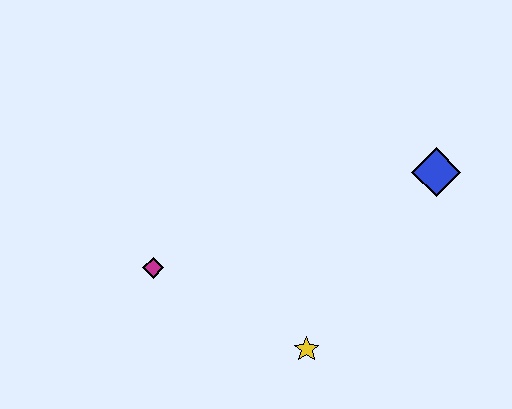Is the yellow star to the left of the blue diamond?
Yes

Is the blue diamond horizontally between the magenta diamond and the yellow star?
No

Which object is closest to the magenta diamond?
The yellow star is closest to the magenta diamond.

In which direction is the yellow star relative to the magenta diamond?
The yellow star is to the right of the magenta diamond.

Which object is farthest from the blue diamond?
The magenta diamond is farthest from the blue diamond.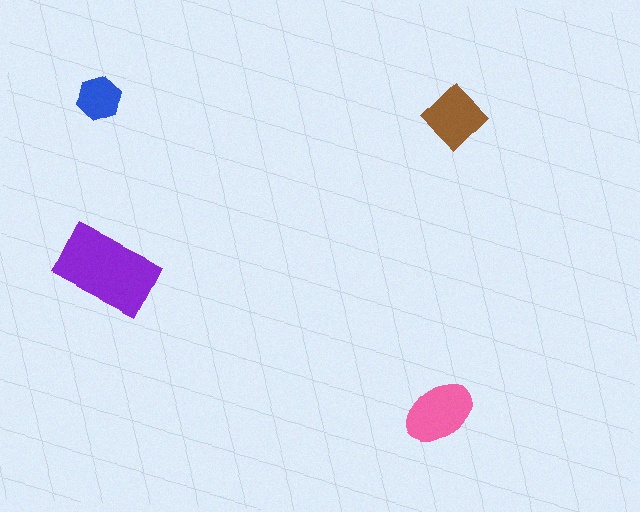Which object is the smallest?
The blue hexagon.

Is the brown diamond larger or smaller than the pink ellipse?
Smaller.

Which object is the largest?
The purple rectangle.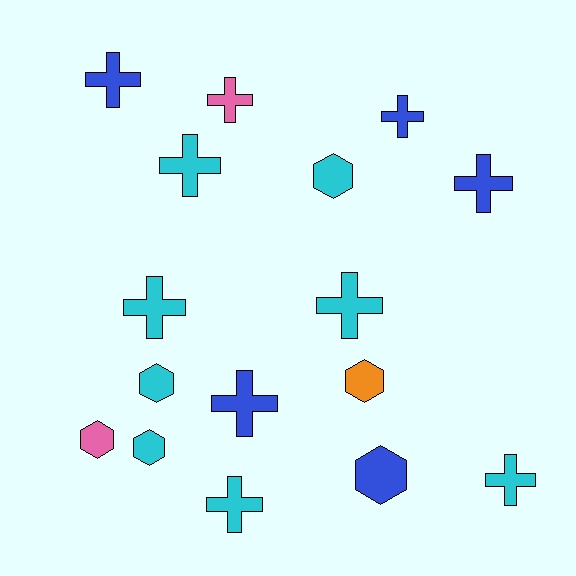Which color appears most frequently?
Cyan, with 8 objects.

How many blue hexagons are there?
There is 1 blue hexagon.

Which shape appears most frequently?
Cross, with 10 objects.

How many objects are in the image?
There are 16 objects.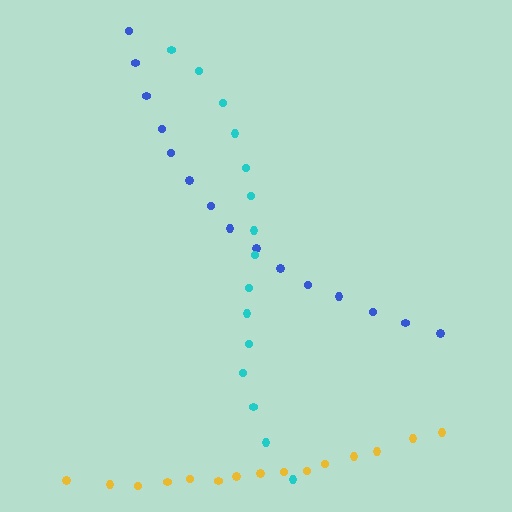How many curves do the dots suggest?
There are 3 distinct paths.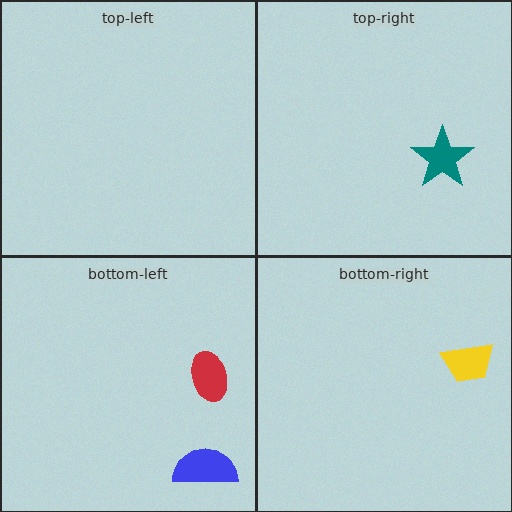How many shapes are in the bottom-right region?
1.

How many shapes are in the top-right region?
1.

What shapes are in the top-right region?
The teal star.